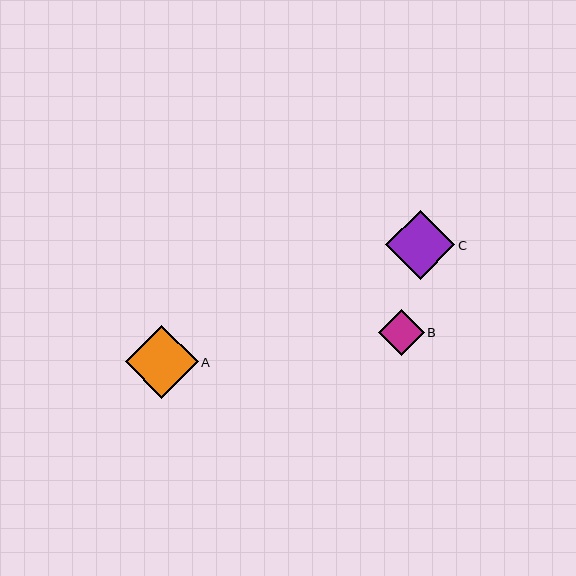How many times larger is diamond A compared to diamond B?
Diamond A is approximately 1.6 times the size of diamond B.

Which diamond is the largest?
Diamond A is the largest with a size of approximately 73 pixels.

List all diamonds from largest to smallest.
From largest to smallest: A, C, B.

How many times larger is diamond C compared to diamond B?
Diamond C is approximately 1.5 times the size of diamond B.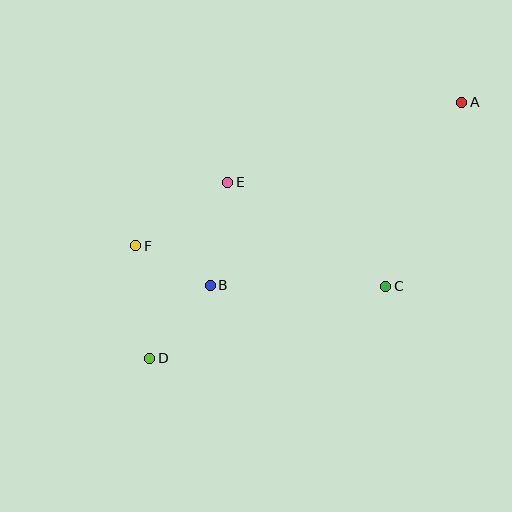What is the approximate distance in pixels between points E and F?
The distance between E and F is approximately 112 pixels.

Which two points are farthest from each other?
Points A and D are farthest from each other.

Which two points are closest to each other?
Points B and F are closest to each other.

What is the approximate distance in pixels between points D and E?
The distance between D and E is approximately 193 pixels.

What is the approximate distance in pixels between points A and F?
The distance between A and F is approximately 356 pixels.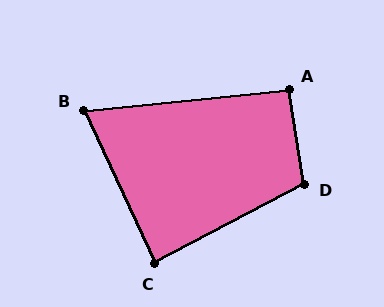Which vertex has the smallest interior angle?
B, at approximately 71 degrees.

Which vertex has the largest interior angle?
D, at approximately 109 degrees.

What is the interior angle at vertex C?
Approximately 87 degrees (approximately right).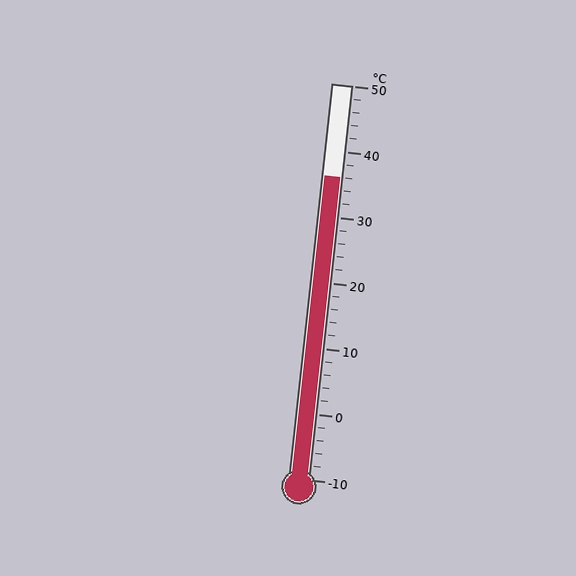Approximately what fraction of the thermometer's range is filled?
The thermometer is filled to approximately 75% of its range.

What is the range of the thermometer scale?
The thermometer scale ranges from -10°C to 50°C.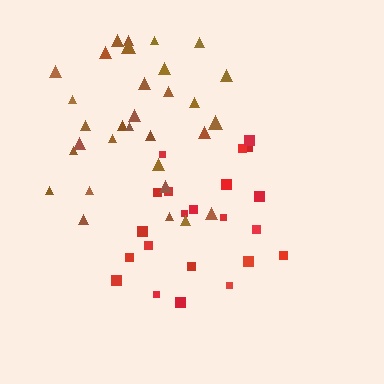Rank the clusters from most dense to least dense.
red, brown.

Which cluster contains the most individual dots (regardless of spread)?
Brown (31).